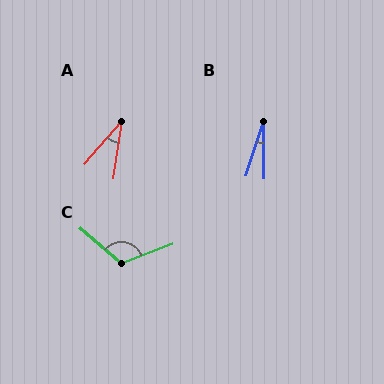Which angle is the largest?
C, at approximately 119 degrees.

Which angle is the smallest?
B, at approximately 18 degrees.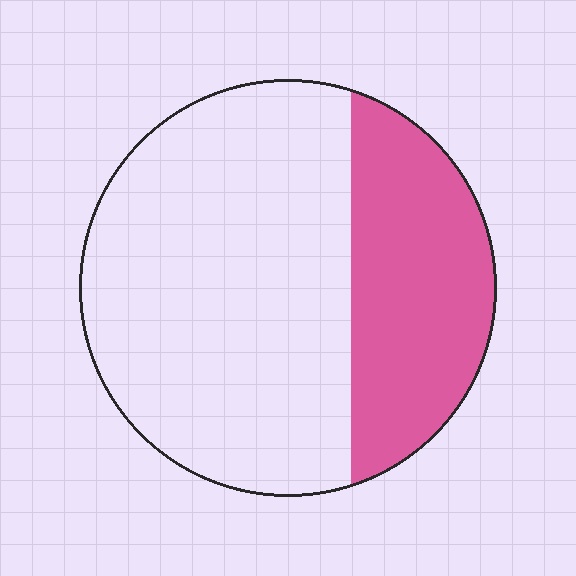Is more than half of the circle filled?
No.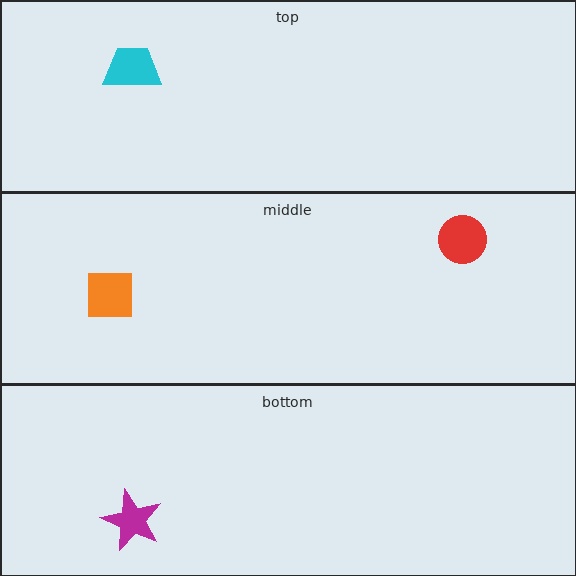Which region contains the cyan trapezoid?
The top region.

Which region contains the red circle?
The middle region.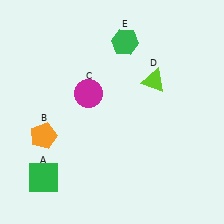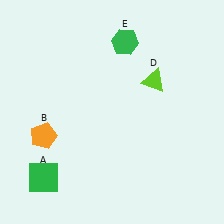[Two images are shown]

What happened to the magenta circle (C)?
The magenta circle (C) was removed in Image 2. It was in the top-left area of Image 1.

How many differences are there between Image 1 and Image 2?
There is 1 difference between the two images.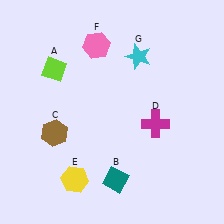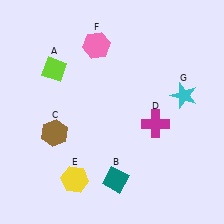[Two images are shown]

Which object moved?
The cyan star (G) moved right.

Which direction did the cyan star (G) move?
The cyan star (G) moved right.